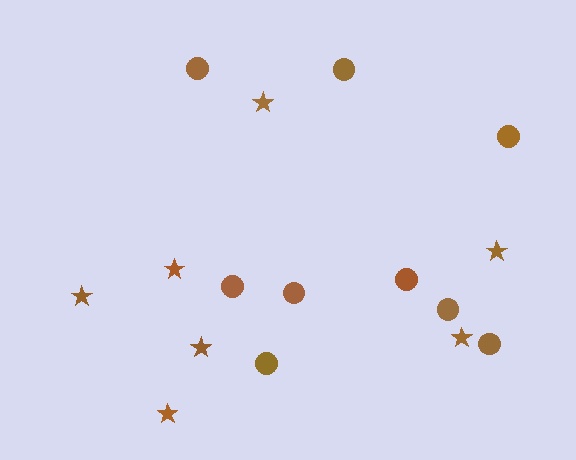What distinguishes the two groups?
There are 2 groups: one group of stars (7) and one group of circles (9).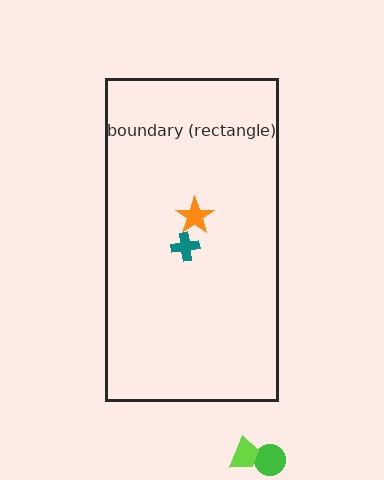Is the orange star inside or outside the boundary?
Inside.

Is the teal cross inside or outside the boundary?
Inside.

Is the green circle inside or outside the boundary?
Outside.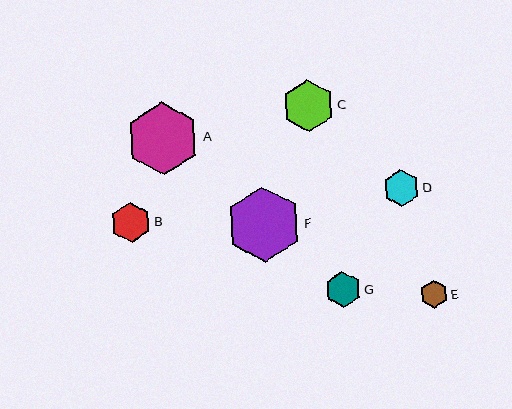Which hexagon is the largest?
Hexagon F is the largest with a size of approximately 75 pixels.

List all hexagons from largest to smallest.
From largest to smallest: F, A, C, B, D, G, E.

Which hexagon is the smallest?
Hexagon E is the smallest with a size of approximately 27 pixels.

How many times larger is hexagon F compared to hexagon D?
Hexagon F is approximately 2.0 times the size of hexagon D.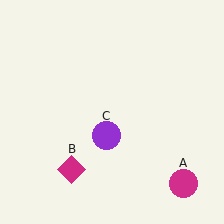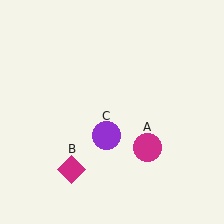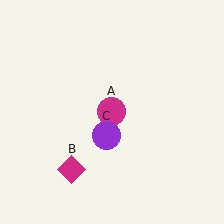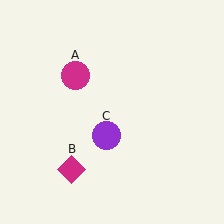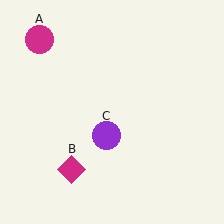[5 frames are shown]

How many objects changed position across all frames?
1 object changed position: magenta circle (object A).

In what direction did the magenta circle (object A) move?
The magenta circle (object A) moved up and to the left.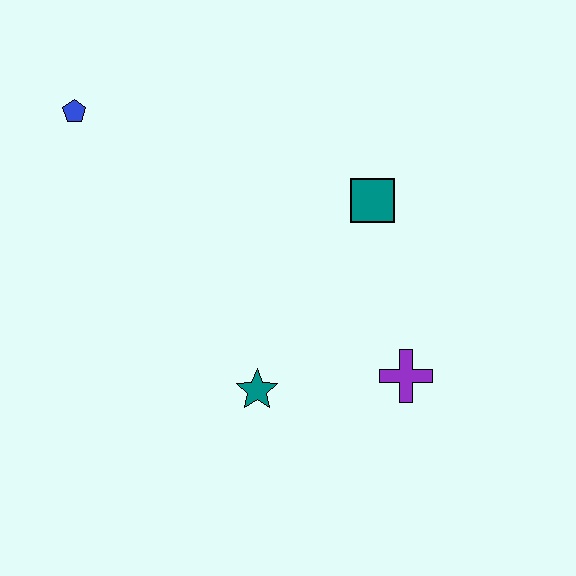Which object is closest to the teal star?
The purple cross is closest to the teal star.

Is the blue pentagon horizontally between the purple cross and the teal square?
No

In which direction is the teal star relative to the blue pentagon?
The teal star is below the blue pentagon.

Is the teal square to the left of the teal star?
No